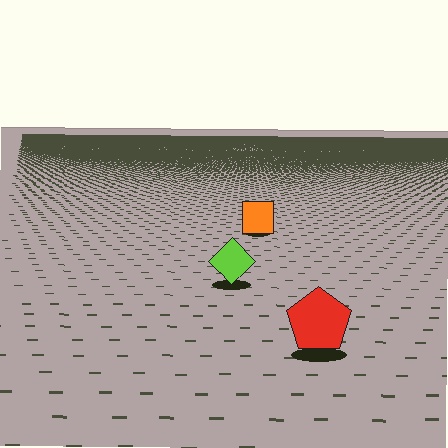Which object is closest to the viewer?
The red pentagon is closest. The texture marks near it are larger and more spread out.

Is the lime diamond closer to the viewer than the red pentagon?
No. The red pentagon is closer — you can tell from the texture gradient: the ground texture is coarser near it.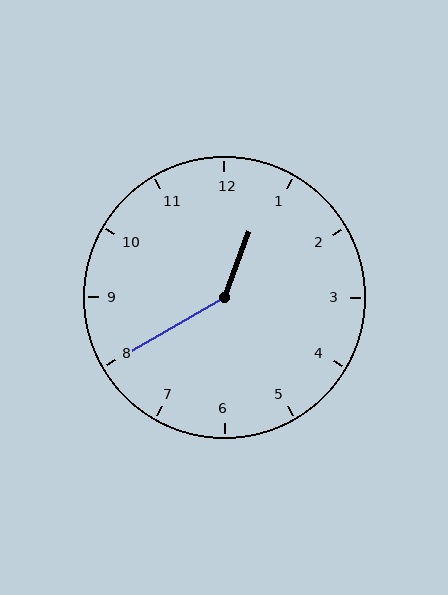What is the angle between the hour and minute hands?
Approximately 140 degrees.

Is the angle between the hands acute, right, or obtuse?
It is obtuse.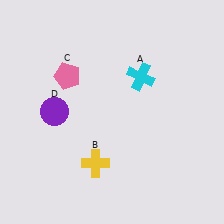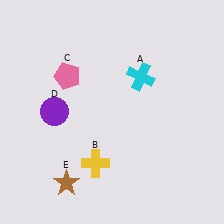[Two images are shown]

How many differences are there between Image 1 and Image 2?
There is 1 difference between the two images.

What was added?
A brown star (E) was added in Image 2.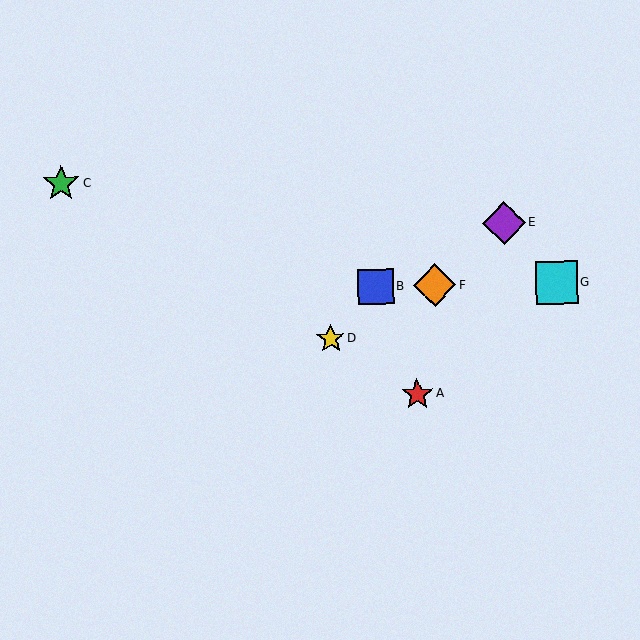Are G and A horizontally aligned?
No, G is at y≈283 and A is at y≈394.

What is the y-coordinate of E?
Object E is at y≈223.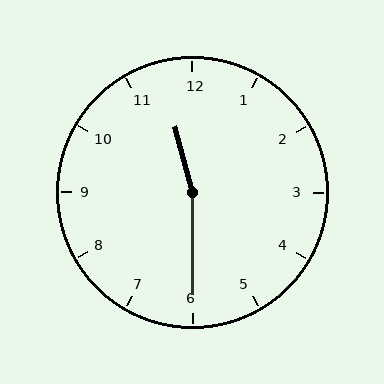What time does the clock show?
11:30.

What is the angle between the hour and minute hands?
Approximately 165 degrees.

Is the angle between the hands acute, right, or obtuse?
It is obtuse.